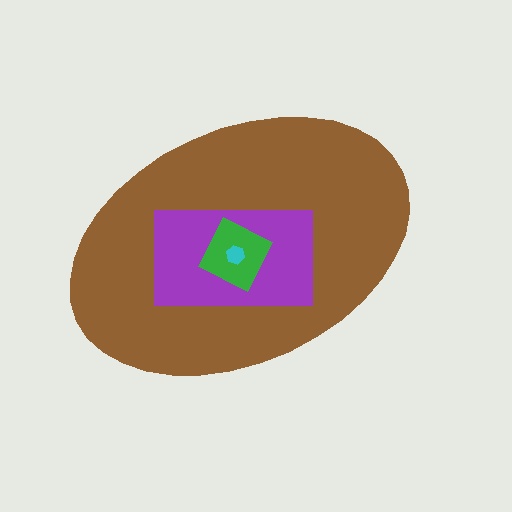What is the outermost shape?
The brown ellipse.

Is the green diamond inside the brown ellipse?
Yes.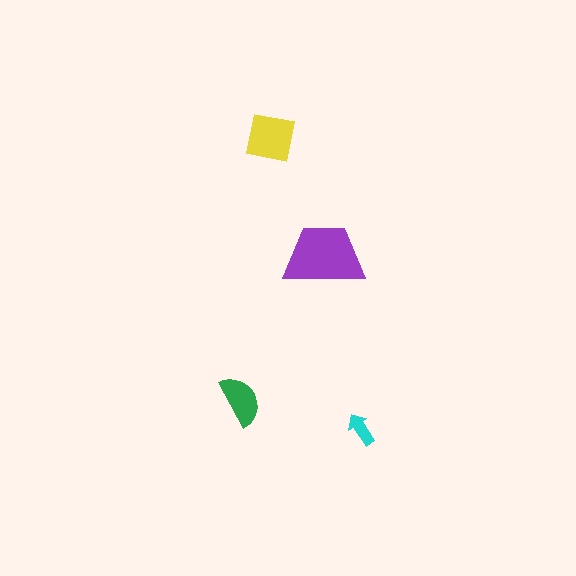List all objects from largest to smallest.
The purple trapezoid, the yellow square, the green semicircle, the cyan arrow.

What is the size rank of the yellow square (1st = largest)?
2nd.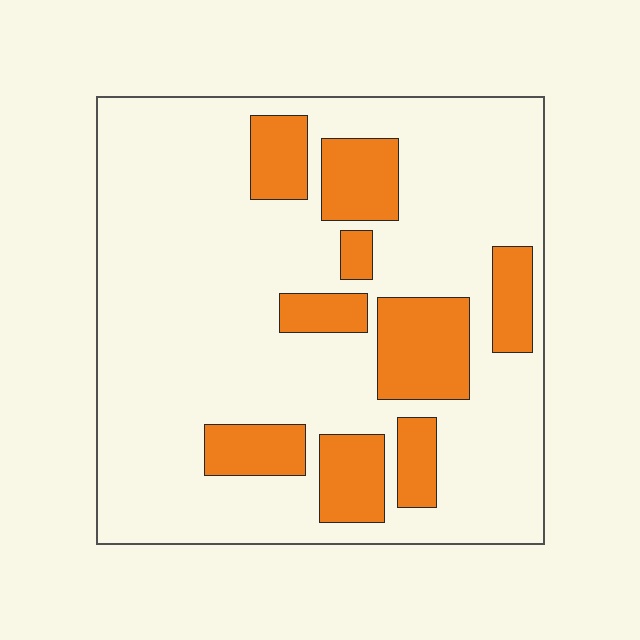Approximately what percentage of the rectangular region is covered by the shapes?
Approximately 25%.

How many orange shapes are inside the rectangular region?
9.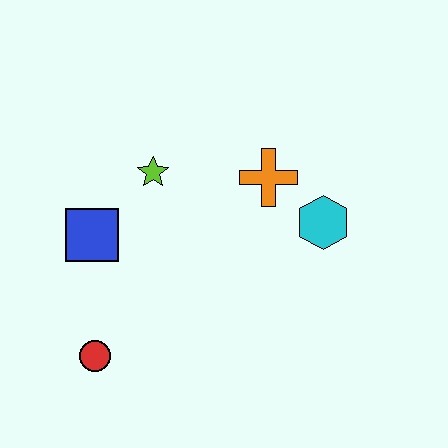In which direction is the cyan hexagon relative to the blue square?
The cyan hexagon is to the right of the blue square.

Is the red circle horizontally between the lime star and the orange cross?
No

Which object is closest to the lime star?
The blue square is closest to the lime star.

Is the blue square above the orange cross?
No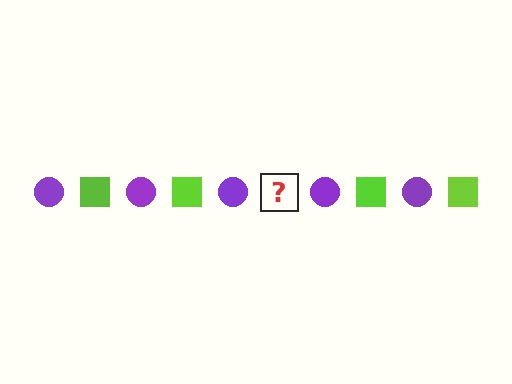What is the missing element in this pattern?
The missing element is a lime square.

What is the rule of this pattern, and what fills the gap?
The rule is that the pattern alternates between purple circle and lime square. The gap should be filled with a lime square.